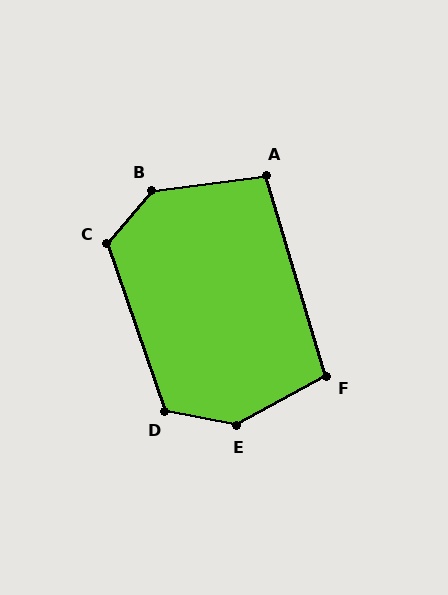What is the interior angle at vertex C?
Approximately 121 degrees (obtuse).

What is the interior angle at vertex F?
Approximately 102 degrees (obtuse).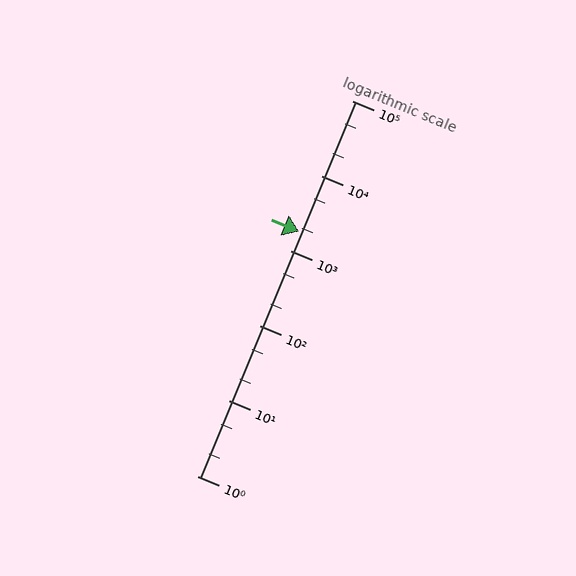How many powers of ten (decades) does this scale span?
The scale spans 5 decades, from 1 to 100000.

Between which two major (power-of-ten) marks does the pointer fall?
The pointer is between 1000 and 10000.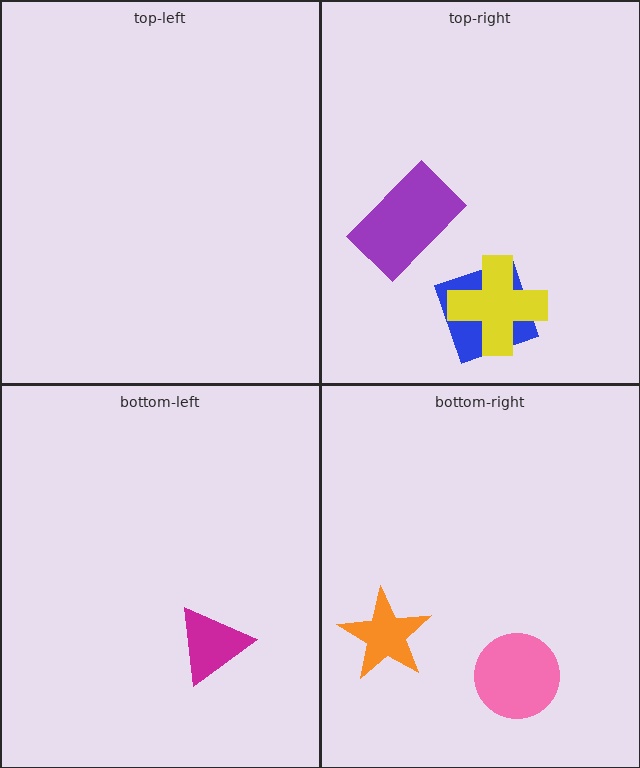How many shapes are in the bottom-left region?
1.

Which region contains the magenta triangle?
The bottom-left region.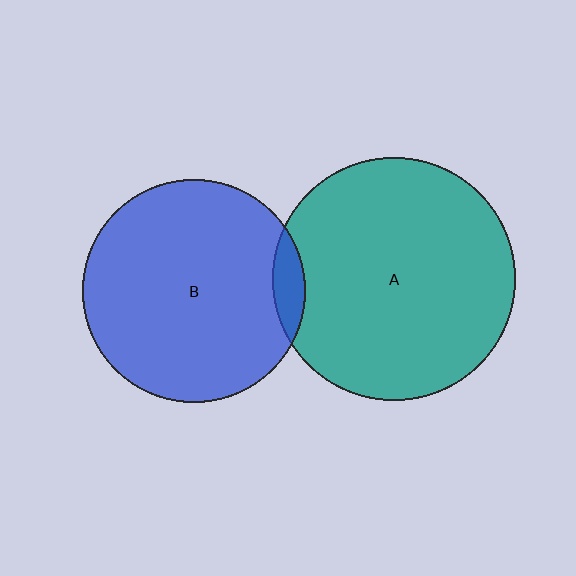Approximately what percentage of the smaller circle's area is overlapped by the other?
Approximately 5%.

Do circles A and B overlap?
Yes.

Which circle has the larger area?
Circle A (teal).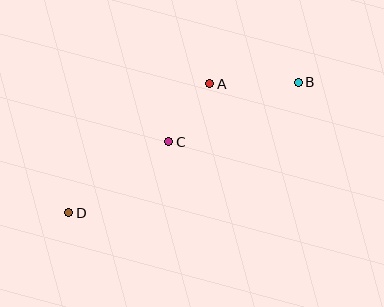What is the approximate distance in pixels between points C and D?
The distance between C and D is approximately 123 pixels.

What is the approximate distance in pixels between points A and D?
The distance between A and D is approximately 191 pixels.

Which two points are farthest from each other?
Points B and D are farthest from each other.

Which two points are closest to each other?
Points A and C are closest to each other.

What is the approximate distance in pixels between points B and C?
The distance between B and C is approximately 142 pixels.